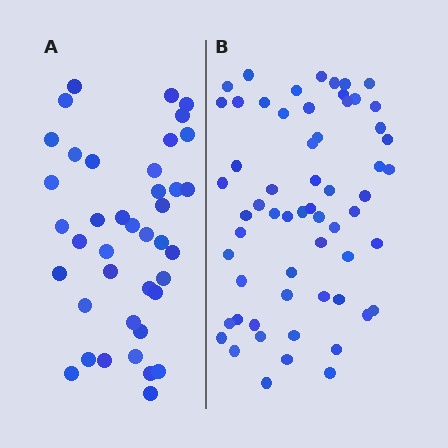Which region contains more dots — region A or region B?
Region B (the right region) has more dots.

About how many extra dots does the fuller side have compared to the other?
Region B has approximately 20 more dots than region A.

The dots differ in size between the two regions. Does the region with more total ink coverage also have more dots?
No. Region A has more total ink coverage because its dots are larger, but region B actually contains more individual dots. Total area can be misleading — the number of items is what matters here.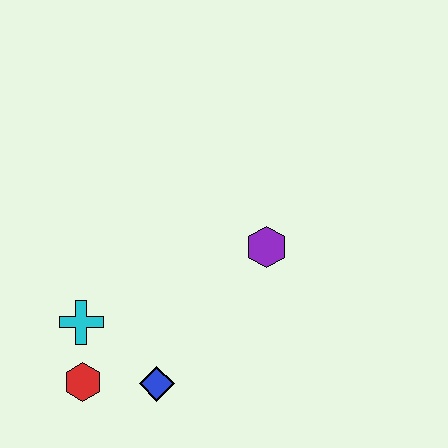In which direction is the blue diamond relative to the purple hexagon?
The blue diamond is below the purple hexagon.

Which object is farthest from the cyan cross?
The purple hexagon is farthest from the cyan cross.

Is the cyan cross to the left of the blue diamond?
Yes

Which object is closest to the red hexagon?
The cyan cross is closest to the red hexagon.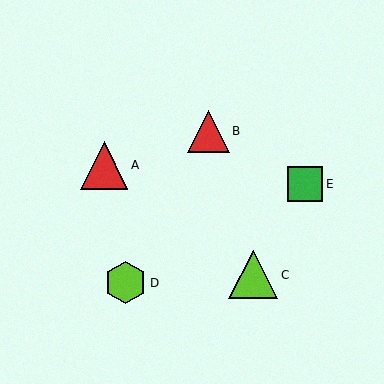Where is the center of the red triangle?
The center of the red triangle is at (208, 131).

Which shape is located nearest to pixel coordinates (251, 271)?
The lime triangle (labeled C) at (253, 275) is nearest to that location.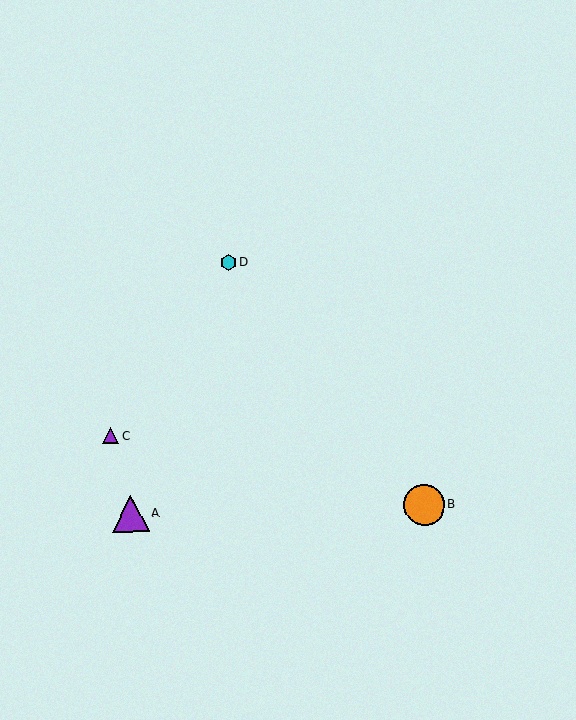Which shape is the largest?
The orange circle (labeled B) is the largest.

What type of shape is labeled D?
Shape D is a cyan hexagon.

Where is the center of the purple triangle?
The center of the purple triangle is at (111, 435).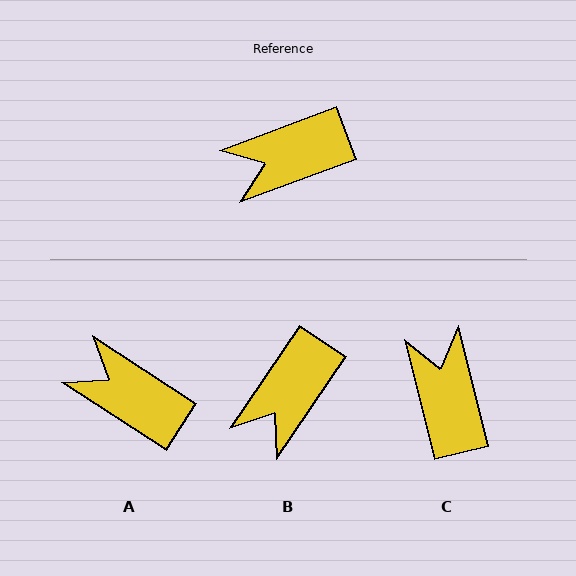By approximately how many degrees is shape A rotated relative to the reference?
Approximately 54 degrees clockwise.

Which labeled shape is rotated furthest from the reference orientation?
C, about 97 degrees away.